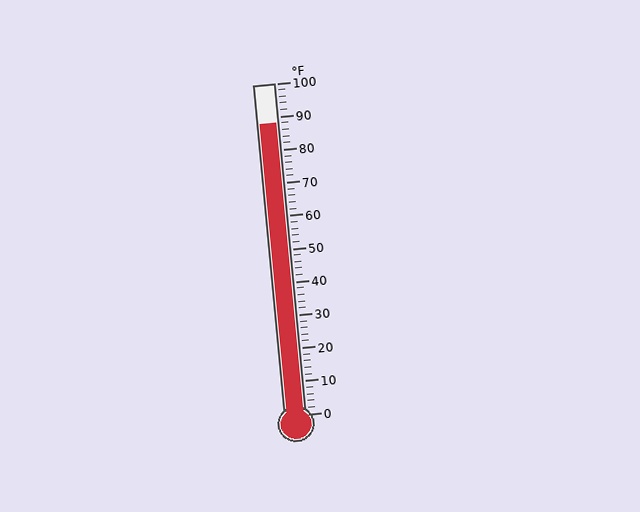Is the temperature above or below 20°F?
The temperature is above 20°F.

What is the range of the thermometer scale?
The thermometer scale ranges from 0°F to 100°F.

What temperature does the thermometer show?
The thermometer shows approximately 88°F.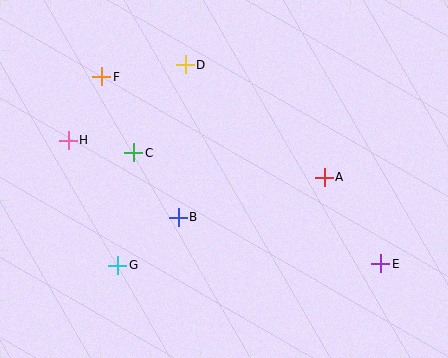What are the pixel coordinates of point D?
Point D is at (185, 65).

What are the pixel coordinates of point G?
Point G is at (118, 265).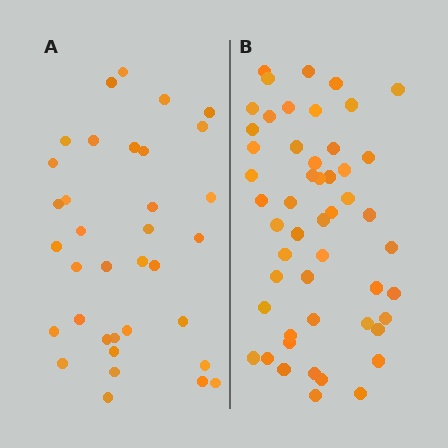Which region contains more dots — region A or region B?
Region B (the right region) has more dots.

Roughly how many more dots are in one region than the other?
Region B has approximately 15 more dots than region A.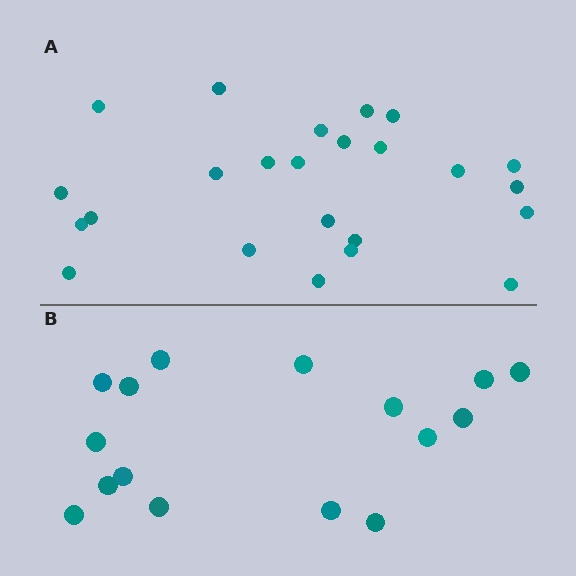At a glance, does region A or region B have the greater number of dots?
Region A (the top region) has more dots.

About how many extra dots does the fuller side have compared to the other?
Region A has roughly 8 or so more dots than region B.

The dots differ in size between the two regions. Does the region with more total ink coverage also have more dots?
No. Region B has more total ink coverage because its dots are larger, but region A actually contains more individual dots. Total area can be misleading — the number of items is what matters here.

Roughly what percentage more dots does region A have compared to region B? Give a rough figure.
About 50% more.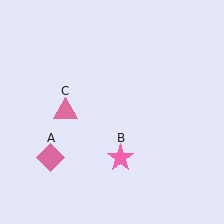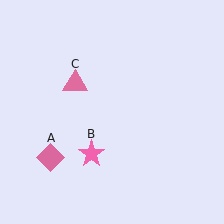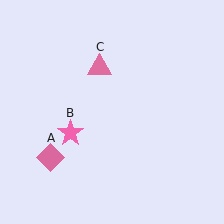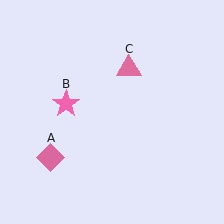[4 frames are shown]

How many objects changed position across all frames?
2 objects changed position: pink star (object B), pink triangle (object C).